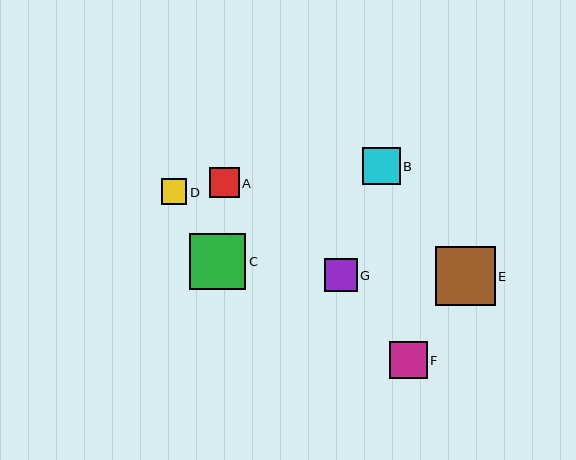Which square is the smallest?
Square D is the smallest with a size of approximately 26 pixels.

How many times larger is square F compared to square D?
Square F is approximately 1.4 times the size of square D.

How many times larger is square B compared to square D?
Square B is approximately 1.5 times the size of square D.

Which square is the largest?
Square E is the largest with a size of approximately 59 pixels.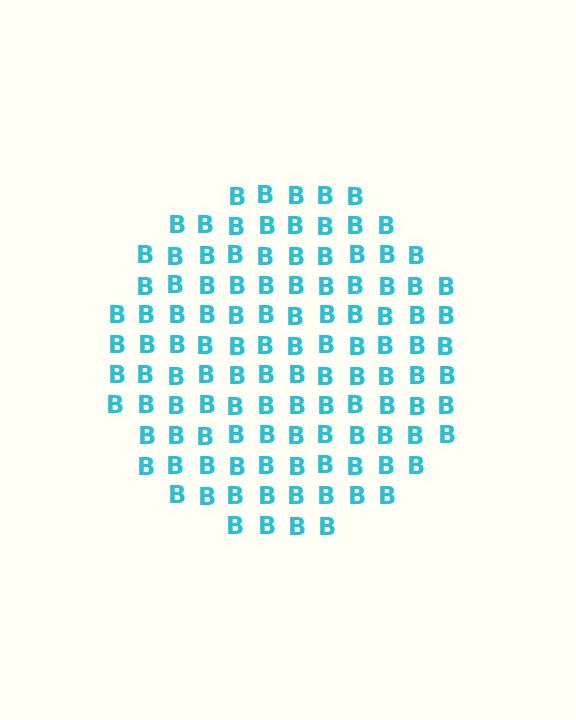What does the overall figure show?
The overall figure shows a circle.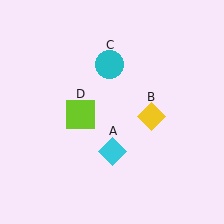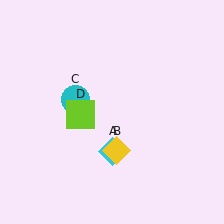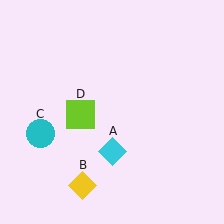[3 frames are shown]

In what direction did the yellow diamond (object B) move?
The yellow diamond (object B) moved down and to the left.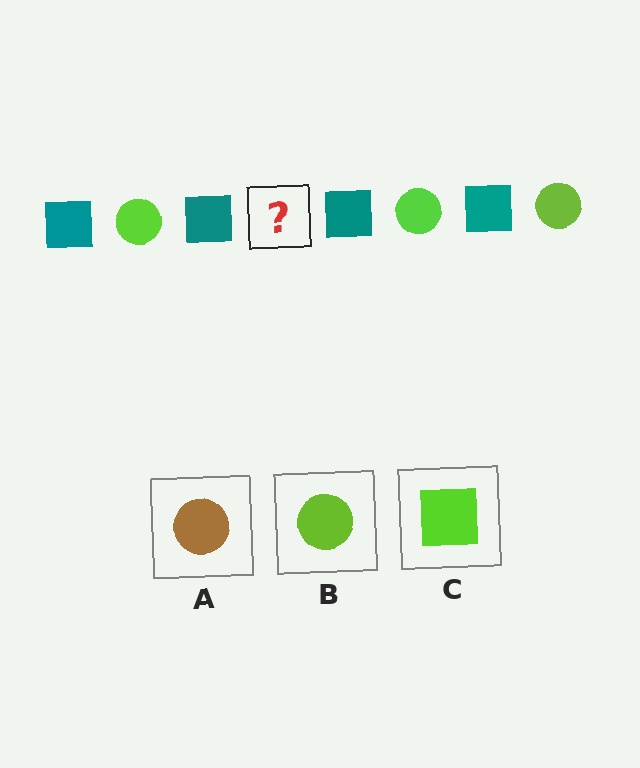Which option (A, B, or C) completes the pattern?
B.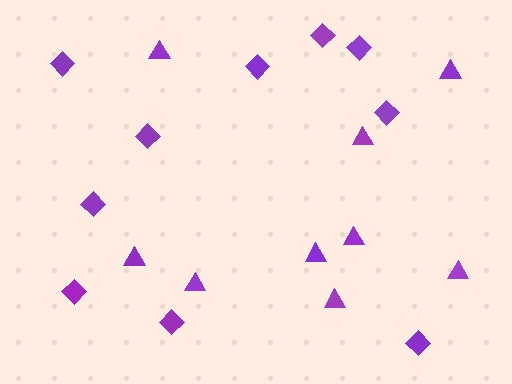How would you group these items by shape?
There are 2 groups: one group of triangles (9) and one group of diamonds (10).